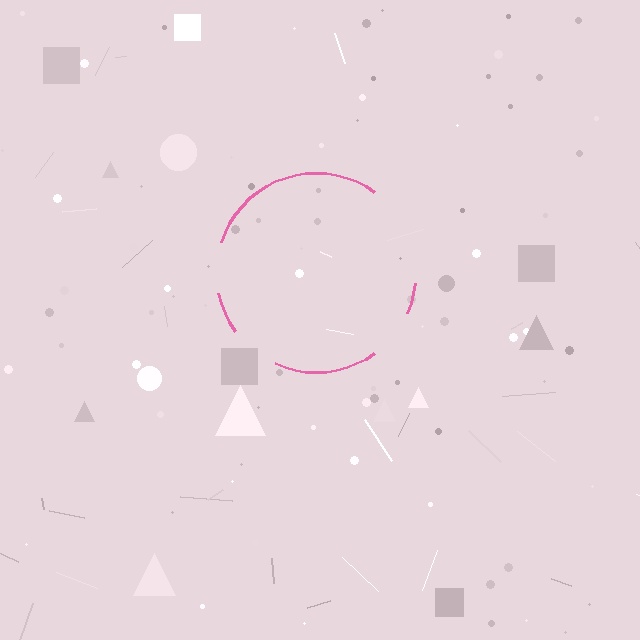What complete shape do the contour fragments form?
The contour fragments form a circle.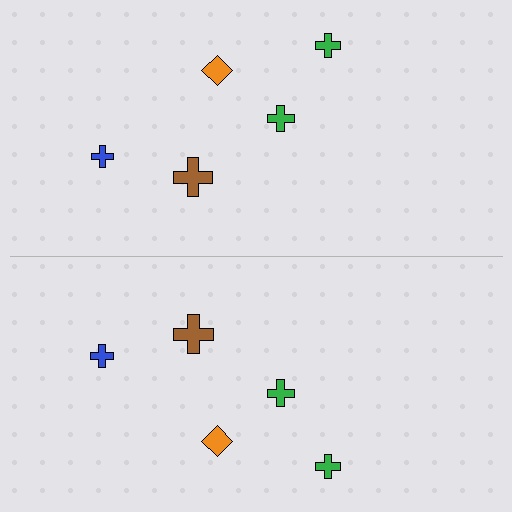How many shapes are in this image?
There are 10 shapes in this image.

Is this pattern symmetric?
Yes, this pattern has bilateral (reflection) symmetry.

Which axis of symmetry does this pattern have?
The pattern has a horizontal axis of symmetry running through the center of the image.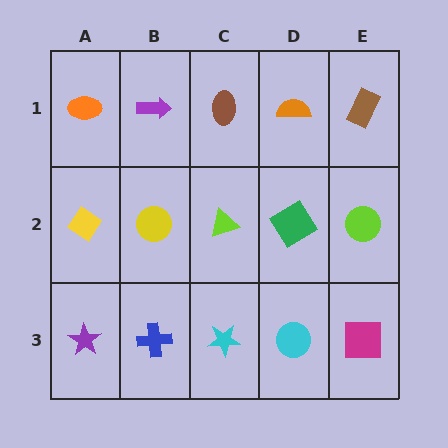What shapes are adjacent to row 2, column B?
A purple arrow (row 1, column B), a blue cross (row 3, column B), a yellow diamond (row 2, column A), a lime triangle (row 2, column C).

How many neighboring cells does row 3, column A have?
2.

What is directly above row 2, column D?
An orange semicircle.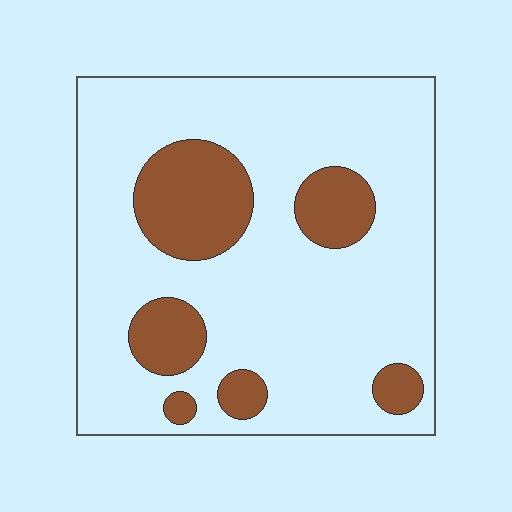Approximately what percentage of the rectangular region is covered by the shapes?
Approximately 20%.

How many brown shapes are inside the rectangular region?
6.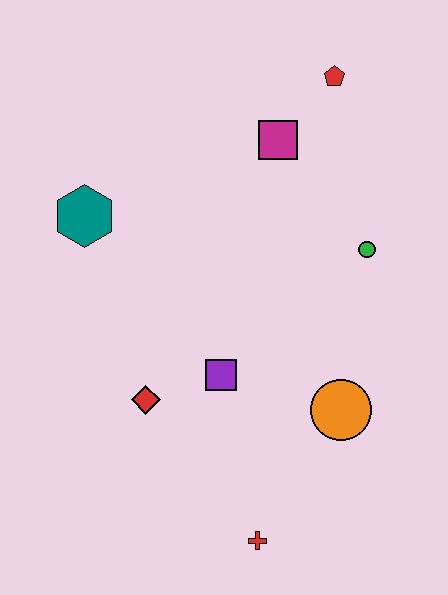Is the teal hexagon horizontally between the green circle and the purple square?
No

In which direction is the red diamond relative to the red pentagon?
The red diamond is below the red pentagon.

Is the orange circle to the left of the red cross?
No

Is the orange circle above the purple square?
No